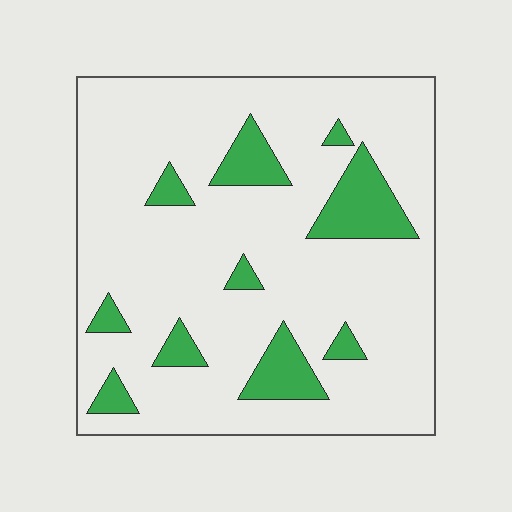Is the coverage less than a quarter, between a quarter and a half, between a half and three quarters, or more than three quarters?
Less than a quarter.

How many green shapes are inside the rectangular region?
10.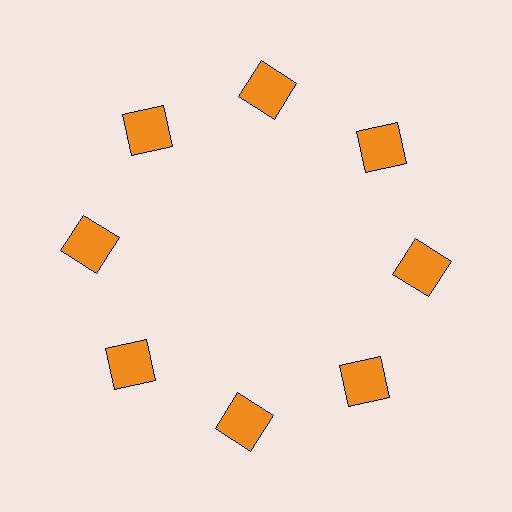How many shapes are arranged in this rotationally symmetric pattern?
There are 8 shapes, arranged in 8 groups of 1.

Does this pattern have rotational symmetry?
Yes, this pattern has 8-fold rotational symmetry. It looks the same after rotating 45 degrees around the center.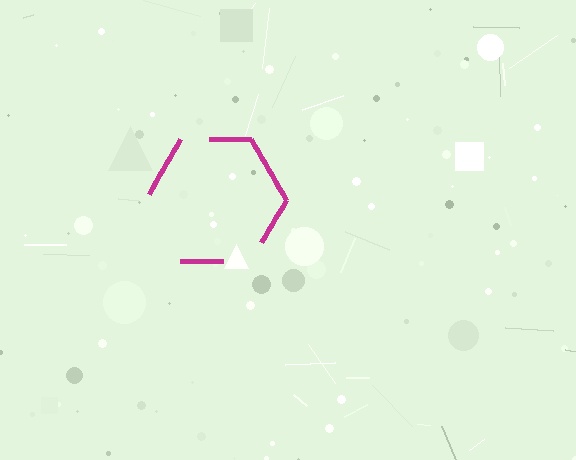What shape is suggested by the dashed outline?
The dashed outline suggests a hexagon.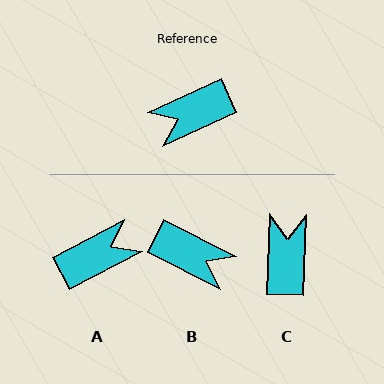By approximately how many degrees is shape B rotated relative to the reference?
Approximately 129 degrees counter-clockwise.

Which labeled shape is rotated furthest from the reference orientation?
A, about 177 degrees away.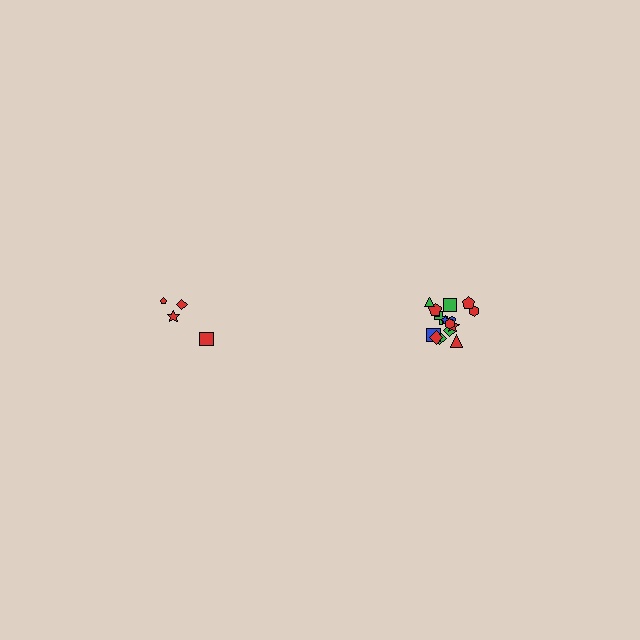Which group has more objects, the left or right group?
The right group.